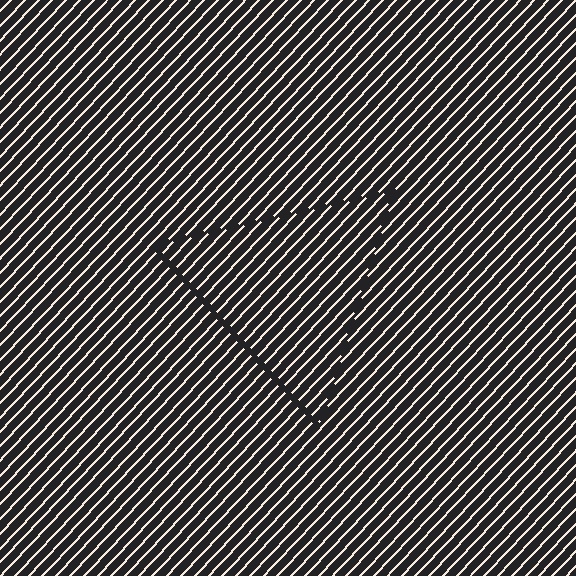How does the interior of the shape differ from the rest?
The interior of the shape contains the same grating, shifted by half a period — the contour is defined by the phase discontinuity where line-ends from the inner and outer gratings abut.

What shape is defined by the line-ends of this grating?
An illusory triangle. The interior of the shape contains the same grating, shifted by half a period — the contour is defined by the phase discontinuity where line-ends from the inner and outer gratings abut.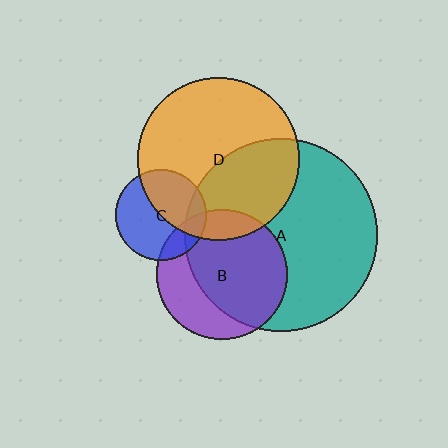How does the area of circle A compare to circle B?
Approximately 2.2 times.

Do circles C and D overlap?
Yes.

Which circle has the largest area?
Circle A (teal).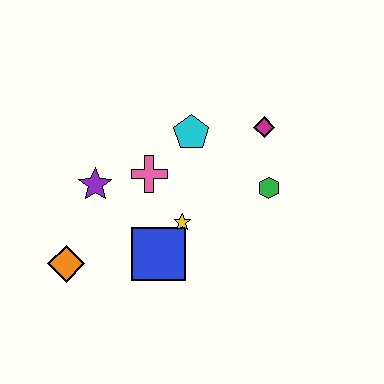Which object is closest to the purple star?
The pink cross is closest to the purple star.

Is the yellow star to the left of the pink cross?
No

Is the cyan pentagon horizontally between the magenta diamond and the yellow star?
Yes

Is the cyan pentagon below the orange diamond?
No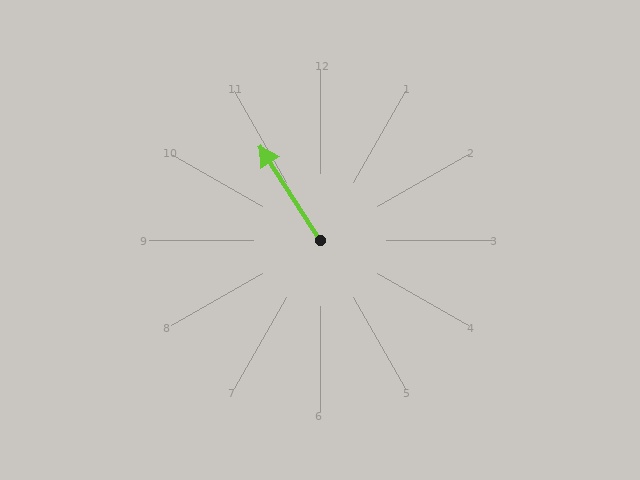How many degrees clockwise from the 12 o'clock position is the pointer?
Approximately 327 degrees.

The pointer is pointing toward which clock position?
Roughly 11 o'clock.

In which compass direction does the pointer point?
Northwest.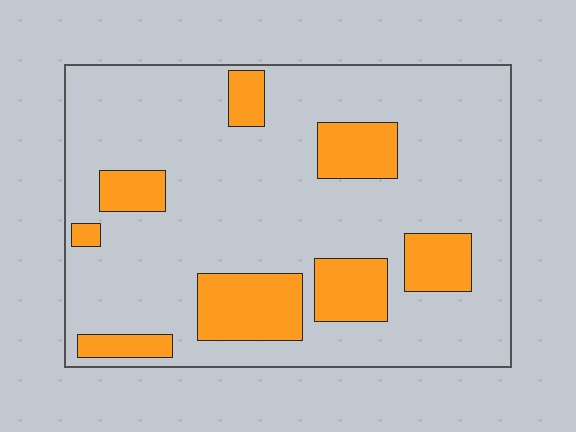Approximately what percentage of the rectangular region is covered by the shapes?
Approximately 20%.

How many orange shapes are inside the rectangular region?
8.